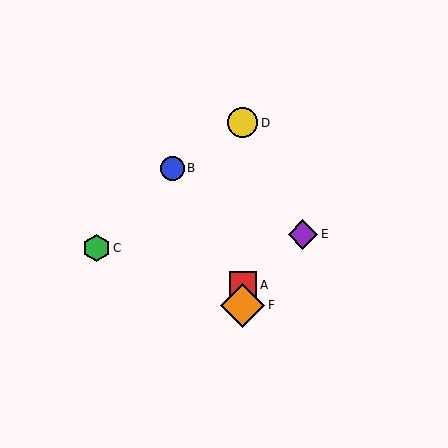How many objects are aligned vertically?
3 objects (A, D, F) are aligned vertically.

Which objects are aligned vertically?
Objects A, D, F are aligned vertically.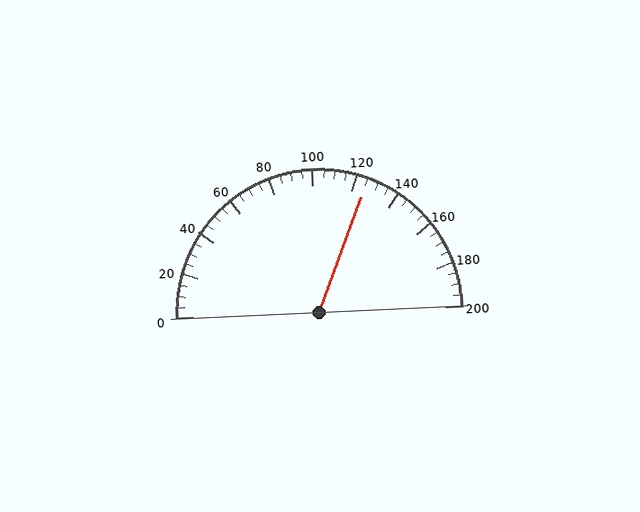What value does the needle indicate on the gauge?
The needle indicates approximately 125.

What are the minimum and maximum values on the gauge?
The gauge ranges from 0 to 200.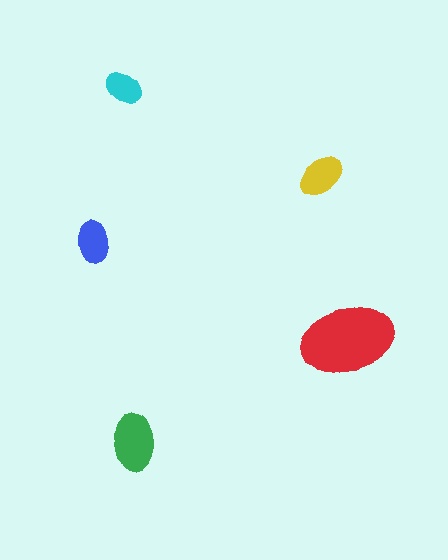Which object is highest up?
The cyan ellipse is topmost.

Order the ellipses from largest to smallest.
the red one, the green one, the yellow one, the blue one, the cyan one.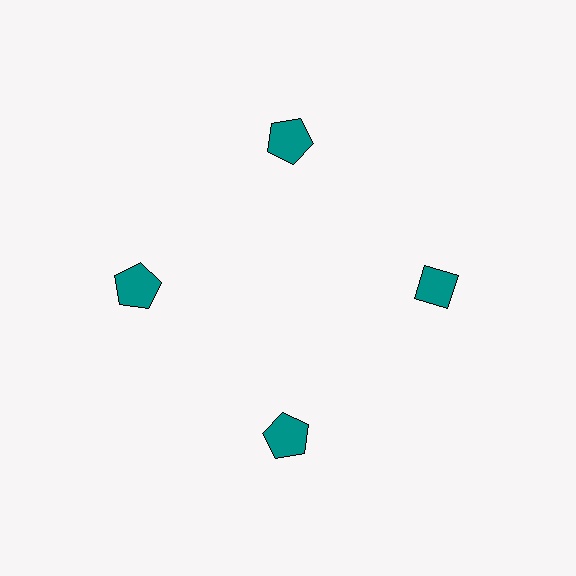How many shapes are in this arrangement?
There are 4 shapes arranged in a ring pattern.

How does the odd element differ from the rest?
It has a different shape: diamond instead of pentagon.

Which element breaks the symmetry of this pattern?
The teal diamond at roughly the 3 o'clock position breaks the symmetry. All other shapes are teal pentagons.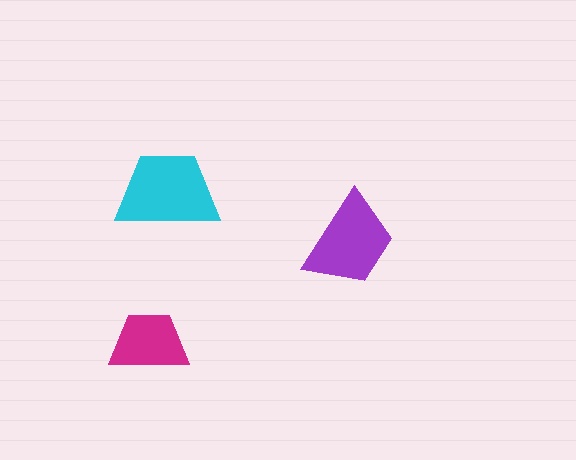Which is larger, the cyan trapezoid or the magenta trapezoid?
The cyan one.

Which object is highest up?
The cyan trapezoid is topmost.